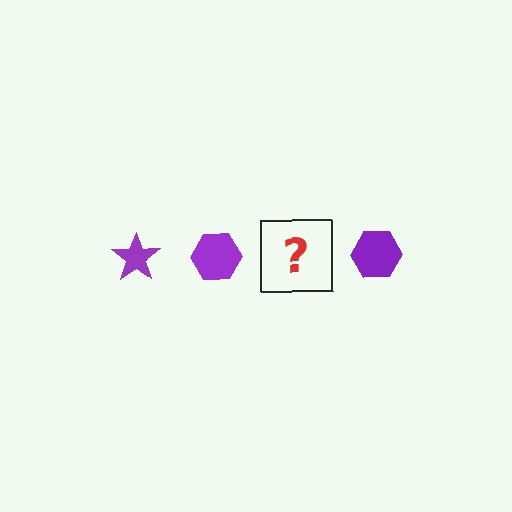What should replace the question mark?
The question mark should be replaced with a purple star.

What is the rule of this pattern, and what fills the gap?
The rule is that the pattern cycles through star, hexagon shapes in purple. The gap should be filled with a purple star.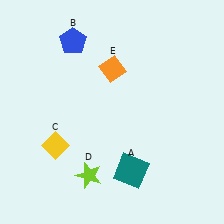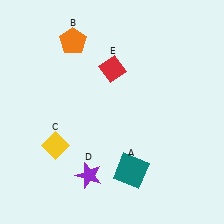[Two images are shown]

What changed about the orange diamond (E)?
In Image 1, E is orange. In Image 2, it changed to red.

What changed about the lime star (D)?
In Image 1, D is lime. In Image 2, it changed to purple.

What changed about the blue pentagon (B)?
In Image 1, B is blue. In Image 2, it changed to orange.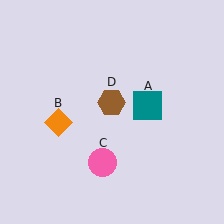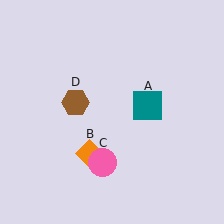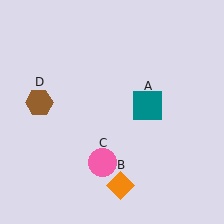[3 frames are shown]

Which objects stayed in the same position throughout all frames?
Teal square (object A) and pink circle (object C) remained stationary.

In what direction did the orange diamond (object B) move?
The orange diamond (object B) moved down and to the right.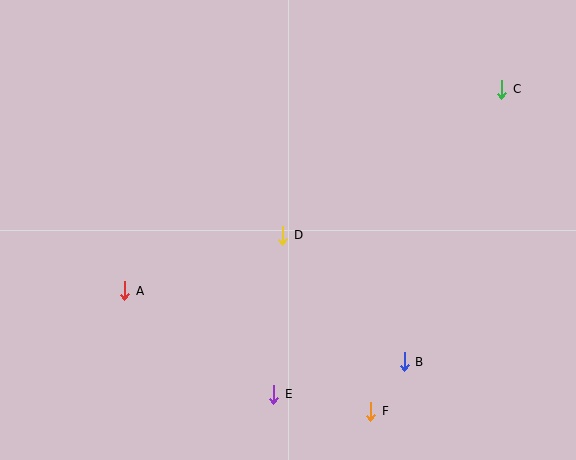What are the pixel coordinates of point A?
Point A is at (125, 291).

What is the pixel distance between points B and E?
The distance between B and E is 134 pixels.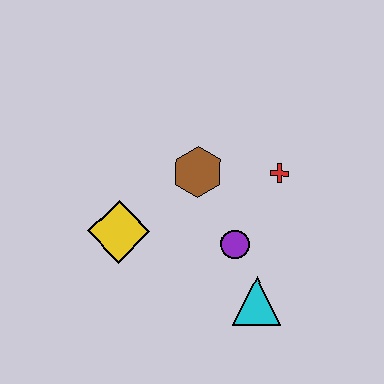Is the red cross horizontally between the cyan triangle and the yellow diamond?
No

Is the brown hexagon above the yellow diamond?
Yes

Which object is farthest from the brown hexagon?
The cyan triangle is farthest from the brown hexagon.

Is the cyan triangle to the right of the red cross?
No